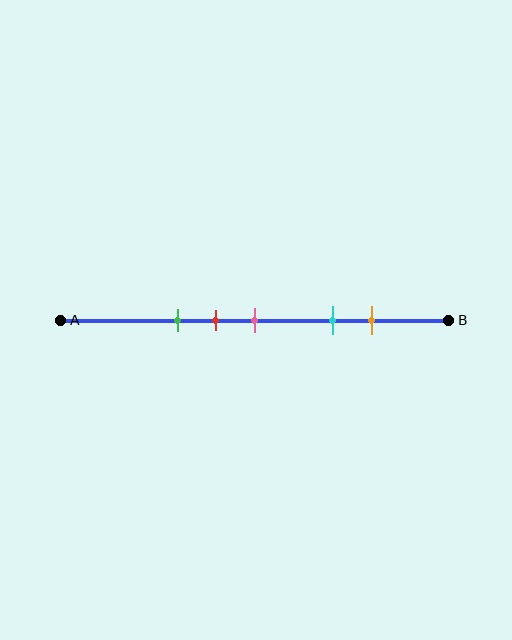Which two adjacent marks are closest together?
The red and pink marks are the closest adjacent pair.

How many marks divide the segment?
There are 5 marks dividing the segment.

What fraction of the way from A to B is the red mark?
The red mark is approximately 40% (0.4) of the way from A to B.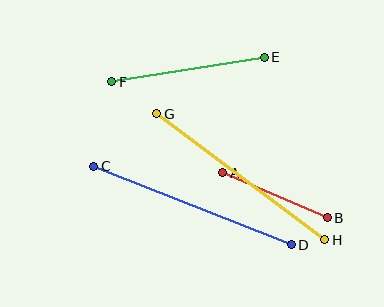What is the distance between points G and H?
The distance is approximately 210 pixels.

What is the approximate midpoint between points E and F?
The midpoint is at approximately (188, 69) pixels.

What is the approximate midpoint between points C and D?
The midpoint is at approximately (192, 206) pixels.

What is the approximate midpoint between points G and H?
The midpoint is at approximately (241, 177) pixels.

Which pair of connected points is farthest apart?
Points C and D are farthest apart.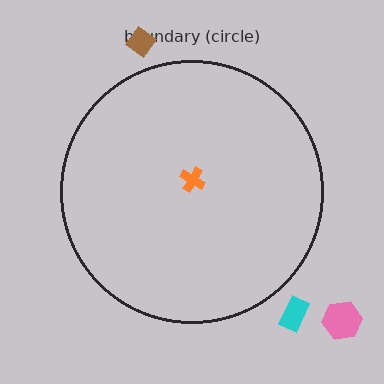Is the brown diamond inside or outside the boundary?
Outside.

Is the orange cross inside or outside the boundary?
Inside.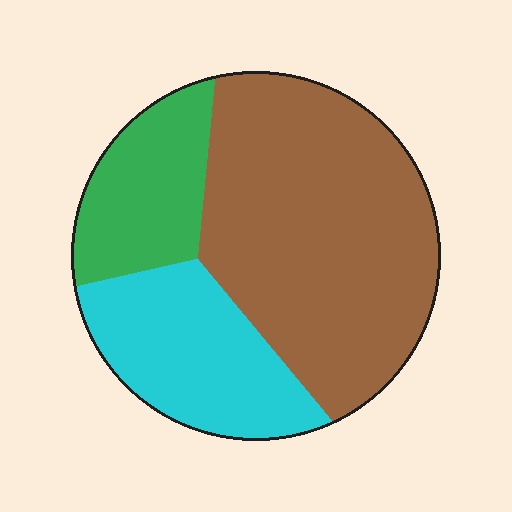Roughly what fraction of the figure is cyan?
Cyan covers about 25% of the figure.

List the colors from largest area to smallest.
From largest to smallest: brown, cyan, green.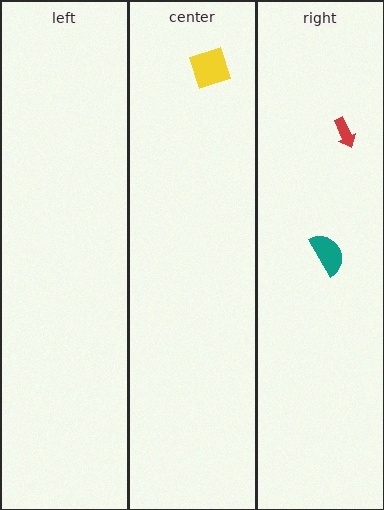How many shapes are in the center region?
1.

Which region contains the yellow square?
The center region.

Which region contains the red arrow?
The right region.